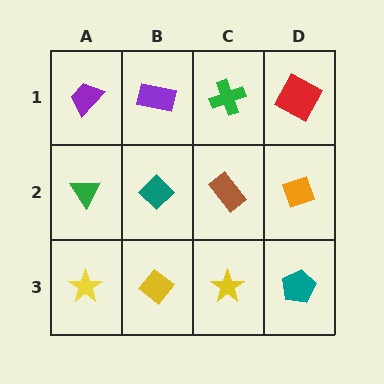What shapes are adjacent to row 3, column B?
A teal diamond (row 2, column B), a yellow star (row 3, column A), a yellow star (row 3, column C).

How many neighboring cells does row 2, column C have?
4.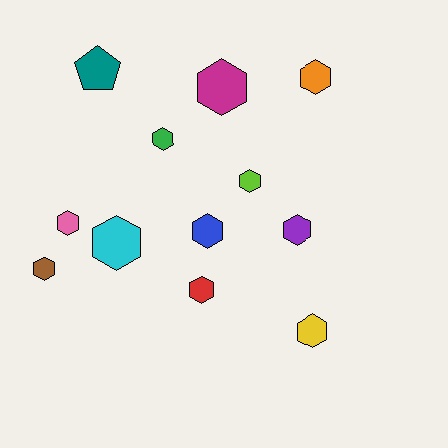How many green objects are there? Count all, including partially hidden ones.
There is 1 green object.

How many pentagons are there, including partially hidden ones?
There is 1 pentagon.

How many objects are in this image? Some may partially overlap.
There are 12 objects.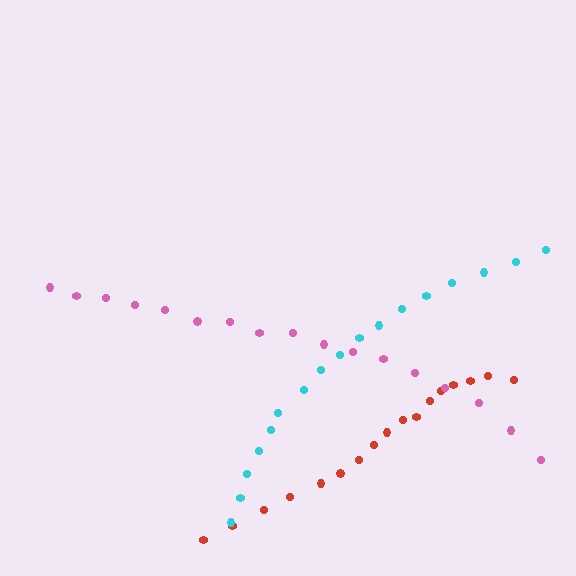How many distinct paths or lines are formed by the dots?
There are 3 distinct paths.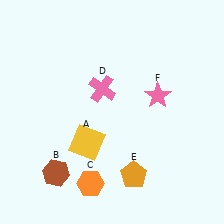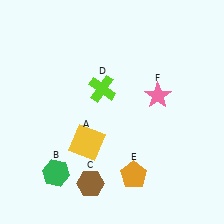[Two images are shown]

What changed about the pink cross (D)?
In Image 1, D is pink. In Image 2, it changed to lime.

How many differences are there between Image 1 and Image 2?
There are 3 differences between the two images.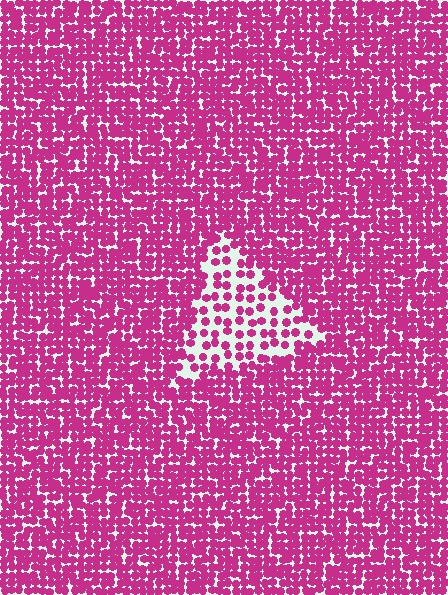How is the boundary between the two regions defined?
The boundary is defined by a change in element density (approximately 2.3x ratio). All elements are the same color, size, and shape.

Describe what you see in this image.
The image contains small magenta elements arranged at two different densities. A triangle-shaped region is visible where the elements are less densely packed than the surrounding area.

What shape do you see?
I see a triangle.